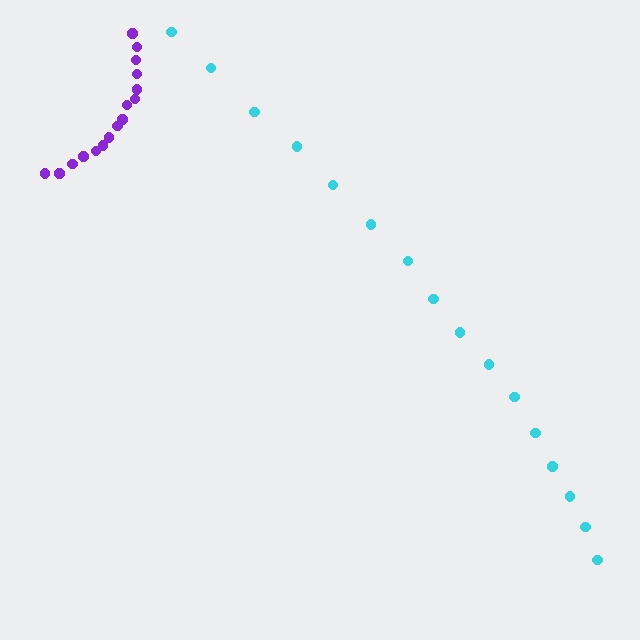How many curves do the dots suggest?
There are 2 distinct paths.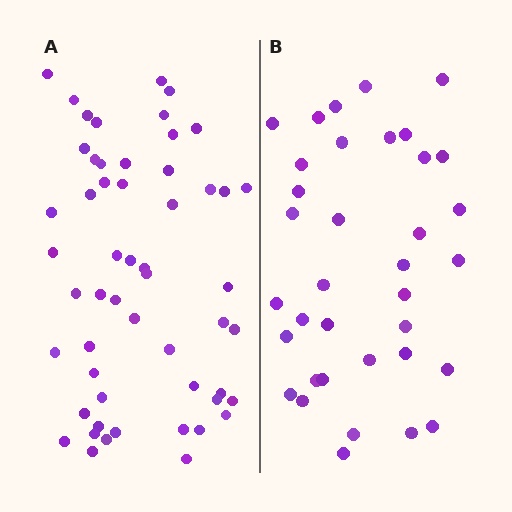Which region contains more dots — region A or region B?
Region A (the left region) has more dots.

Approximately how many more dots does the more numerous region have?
Region A has approximately 20 more dots than region B.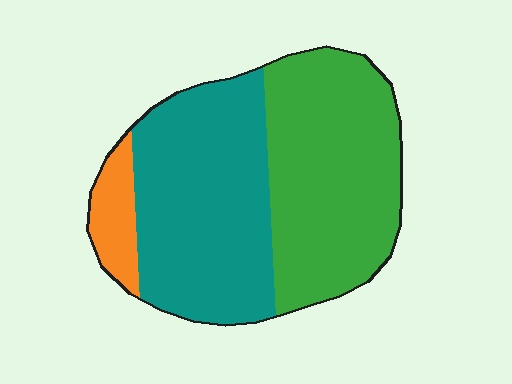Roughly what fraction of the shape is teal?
Teal covers about 45% of the shape.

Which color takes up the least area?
Orange, at roughly 10%.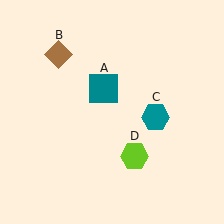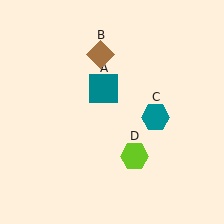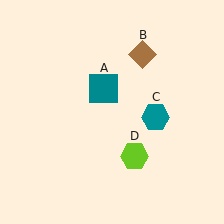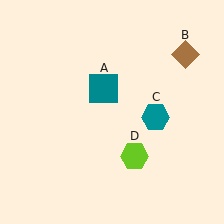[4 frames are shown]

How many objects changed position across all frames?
1 object changed position: brown diamond (object B).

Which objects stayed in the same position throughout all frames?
Teal square (object A) and teal hexagon (object C) and lime hexagon (object D) remained stationary.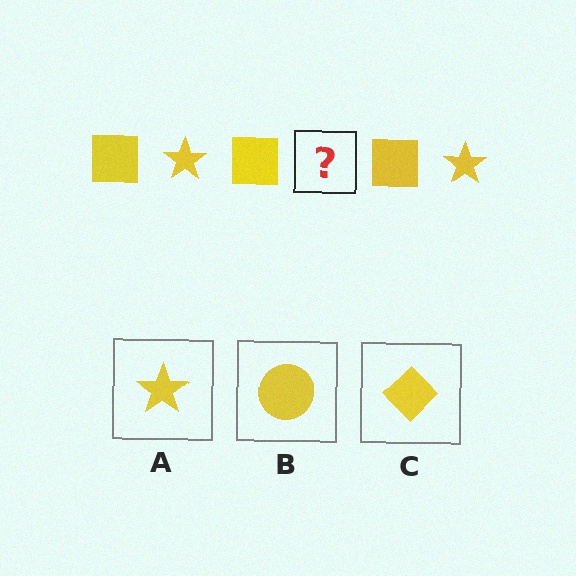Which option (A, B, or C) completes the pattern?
A.